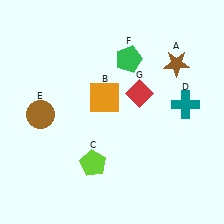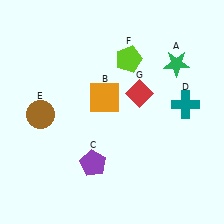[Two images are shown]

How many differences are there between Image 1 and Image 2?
There are 3 differences between the two images.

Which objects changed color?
A changed from brown to green. C changed from lime to purple. F changed from green to lime.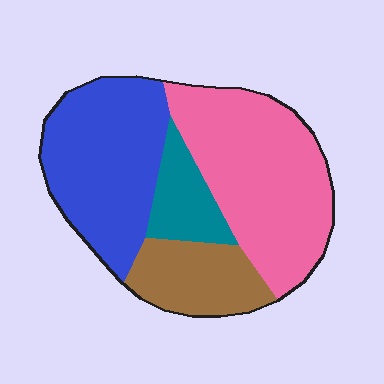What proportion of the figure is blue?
Blue takes up about one third (1/3) of the figure.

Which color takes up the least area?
Teal, at roughly 10%.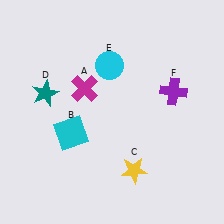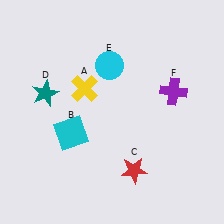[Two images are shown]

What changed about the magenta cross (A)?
In Image 1, A is magenta. In Image 2, it changed to yellow.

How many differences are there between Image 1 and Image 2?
There are 2 differences between the two images.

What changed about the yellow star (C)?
In Image 1, C is yellow. In Image 2, it changed to red.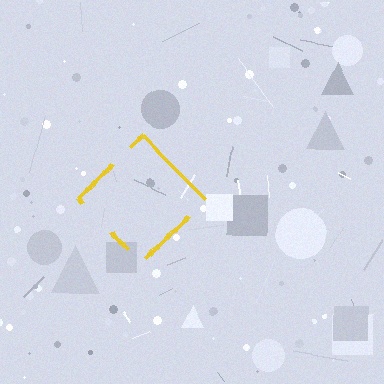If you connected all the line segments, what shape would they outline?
They would outline a diamond.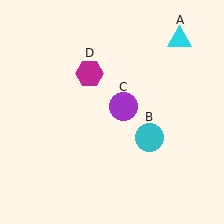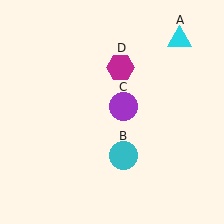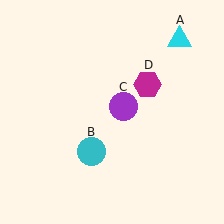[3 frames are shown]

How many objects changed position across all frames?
2 objects changed position: cyan circle (object B), magenta hexagon (object D).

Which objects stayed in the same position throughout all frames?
Cyan triangle (object A) and purple circle (object C) remained stationary.